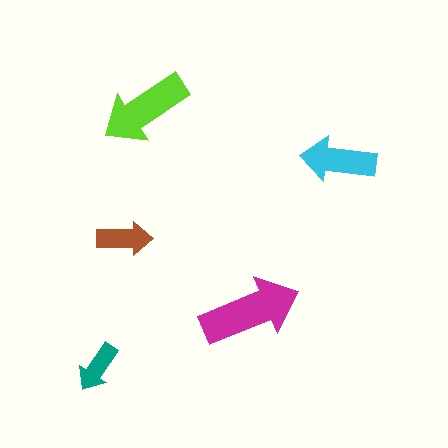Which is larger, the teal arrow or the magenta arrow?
The magenta one.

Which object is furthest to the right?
The cyan arrow is rightmost.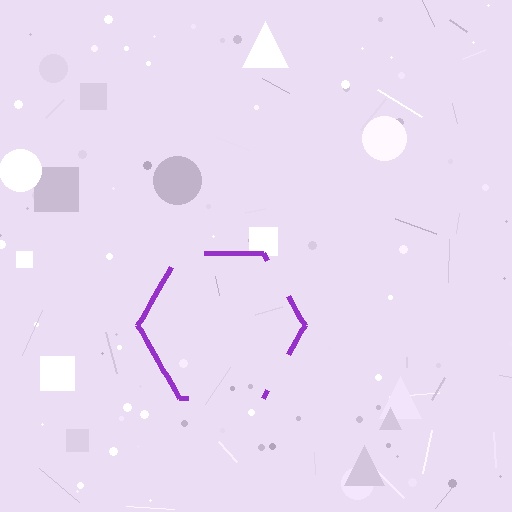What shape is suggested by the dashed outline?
The dashed outline suggests a hexagon.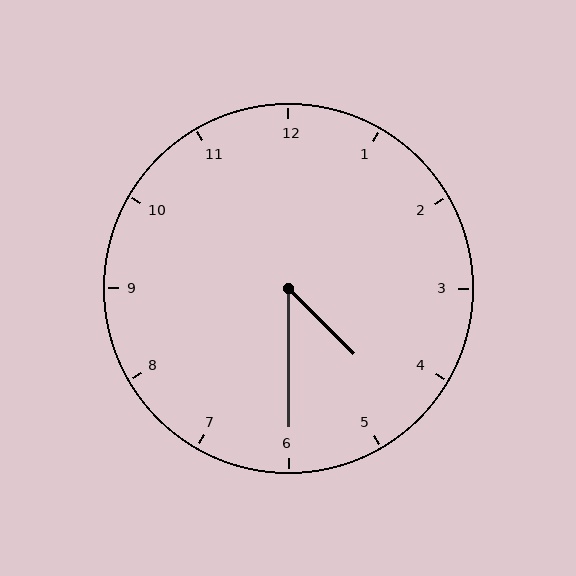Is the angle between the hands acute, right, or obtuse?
It is acute.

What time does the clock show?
4:30.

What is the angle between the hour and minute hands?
Approximately 45 degrees.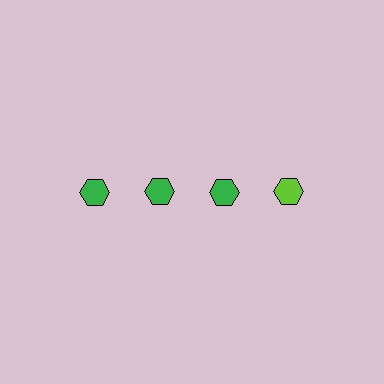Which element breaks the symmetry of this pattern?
The lime hexagon in the top row, second from right column breaks the symmetry. All other shapes are green hexagons.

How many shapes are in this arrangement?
There are 4 shapes arranged in a grid pattern.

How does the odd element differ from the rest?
It has a different color: lime instead of green.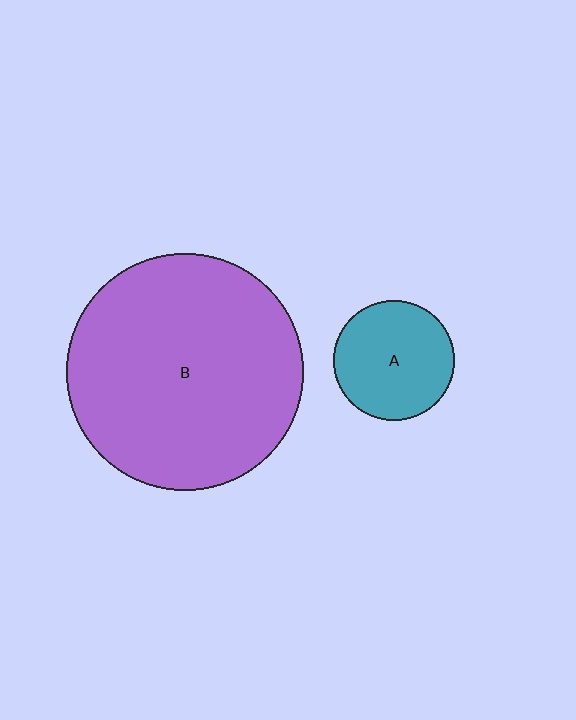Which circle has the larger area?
Circle B (purple).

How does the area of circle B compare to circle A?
Approximately 3.9 times.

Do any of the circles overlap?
No, none of the circles overlap.